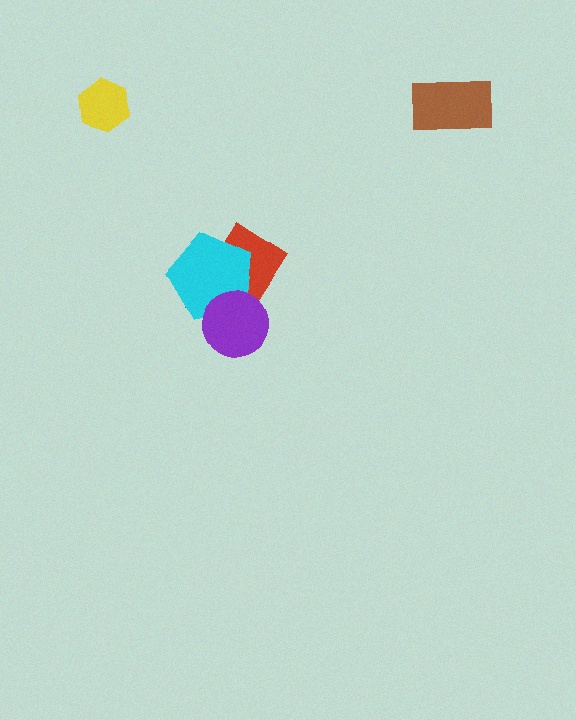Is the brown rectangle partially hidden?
No, no other shape covers it.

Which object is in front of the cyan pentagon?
The purple circle is in front of the cyan pentagon.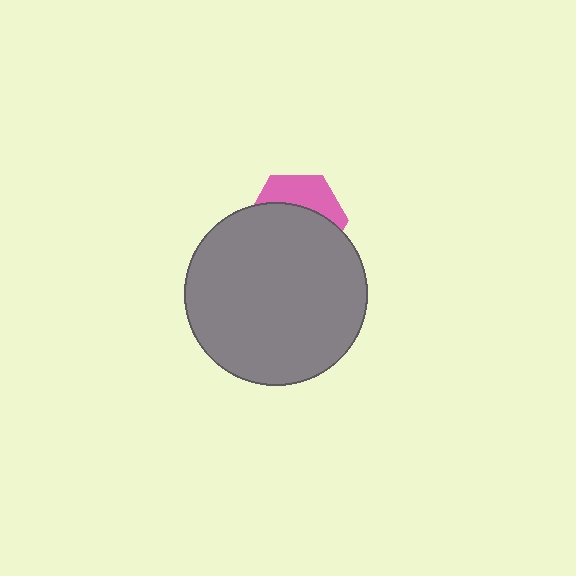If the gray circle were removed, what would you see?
You would see the complete pink hexagon.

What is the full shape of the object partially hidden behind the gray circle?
The partially hidden object is a pink hexagon.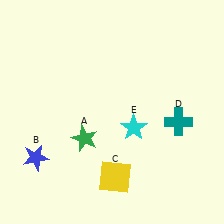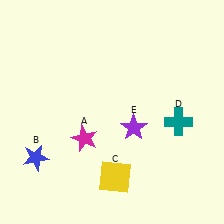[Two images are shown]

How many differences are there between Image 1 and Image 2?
There are 2 differences between the two images.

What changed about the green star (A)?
In Image 1, A is green. In Image 2, it changed to magenta.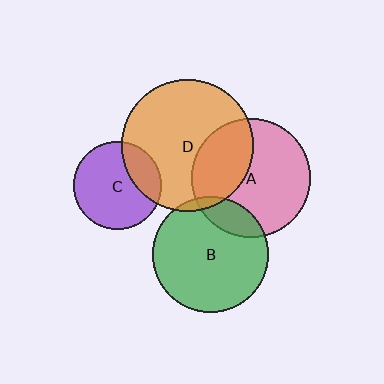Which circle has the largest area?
Circle D (orange).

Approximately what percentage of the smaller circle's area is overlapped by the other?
Approximately 5%.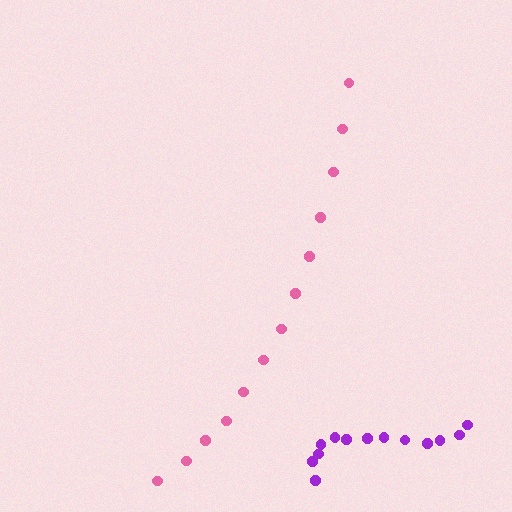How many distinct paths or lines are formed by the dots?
There are 2 distinct paths.